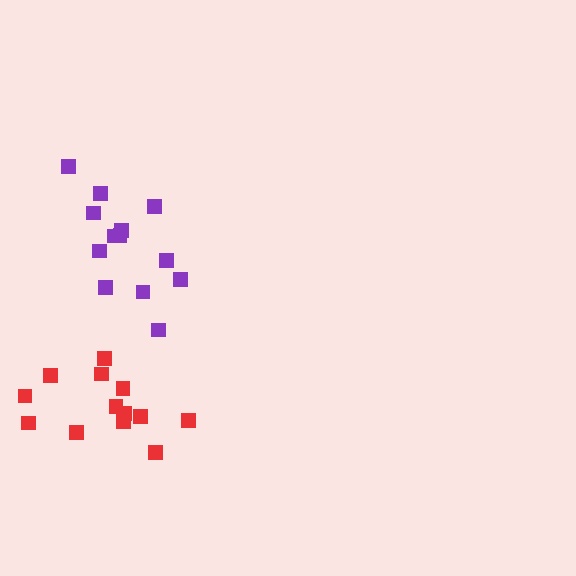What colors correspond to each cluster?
The clusters are colored: purple, red.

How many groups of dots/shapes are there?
There are 2 groups.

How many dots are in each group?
Group 1: 13 dots, Group 2: 14 dots (27 total).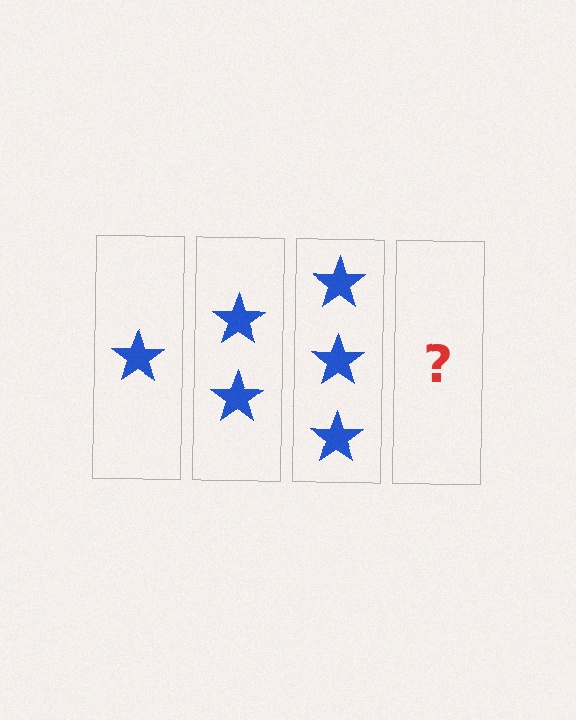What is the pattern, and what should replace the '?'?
The pattern is that each step adds one more star. The '?' should be 4 stars.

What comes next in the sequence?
The next element should be 4 stars.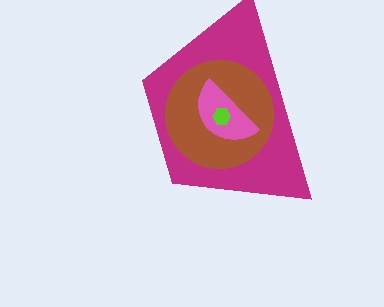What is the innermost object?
The lime hexagon.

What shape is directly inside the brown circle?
The pink semicircle.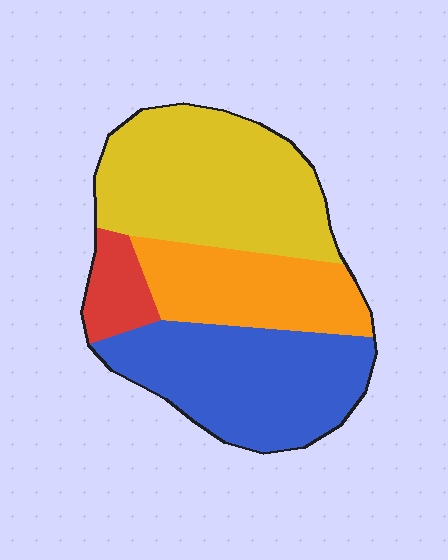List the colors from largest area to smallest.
From largest to smallest: yellow, blue, orange, red.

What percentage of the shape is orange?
Orange covers roughly 20% of the shape.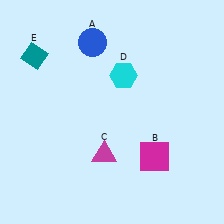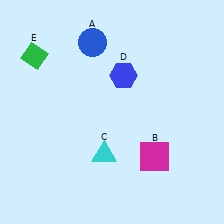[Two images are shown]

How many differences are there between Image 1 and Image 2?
There are 3 differences between the two images.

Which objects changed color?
C changed from magenta to cyan. D changed from cyan to blue. E changed from teal to green.